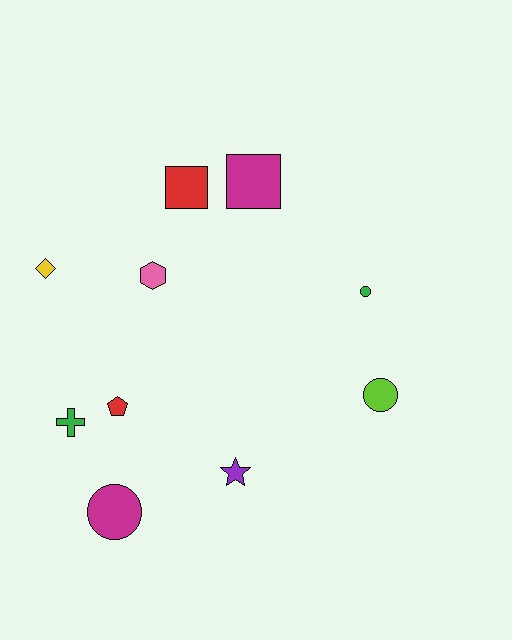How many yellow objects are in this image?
There is 1 yellow object.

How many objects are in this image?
There are 10 objects.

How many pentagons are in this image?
There is 1 pentagon.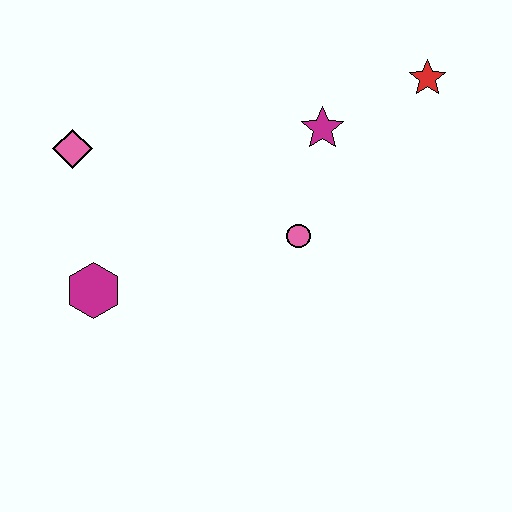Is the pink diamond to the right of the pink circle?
No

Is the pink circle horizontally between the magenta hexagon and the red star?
Yes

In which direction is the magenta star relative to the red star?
The magenta star is to the left of the red star.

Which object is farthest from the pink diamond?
The red star is farthest from the pink diamond.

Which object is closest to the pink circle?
The magenta star is closest to the pink circle.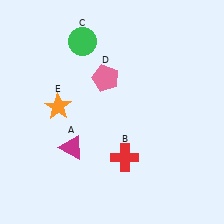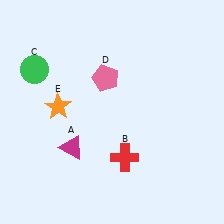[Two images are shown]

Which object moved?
The green circle (C) moved left.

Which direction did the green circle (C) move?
The green circle (C) moved left.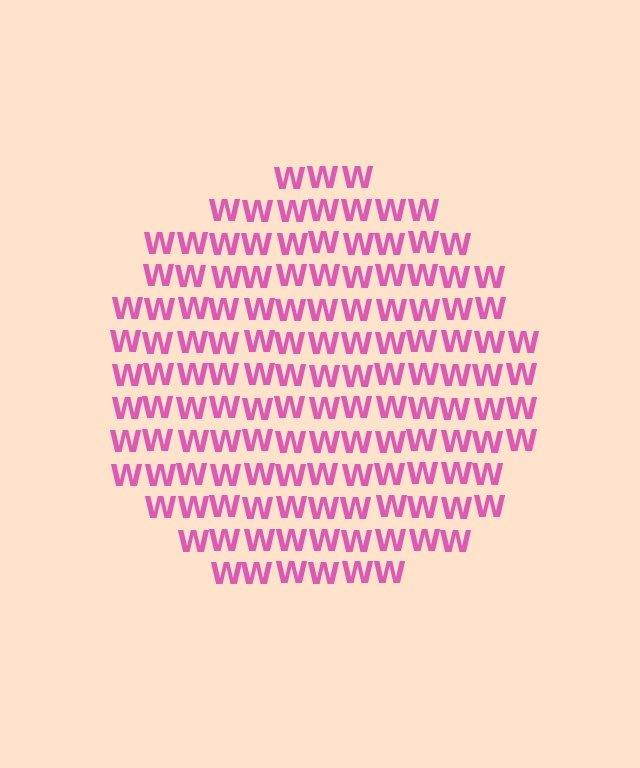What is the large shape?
The large shape is a circle.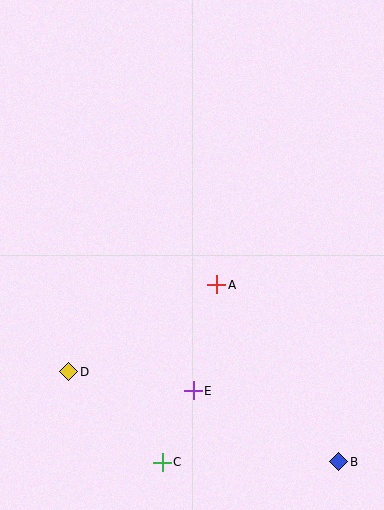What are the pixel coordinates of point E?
Point E is at (193, 391).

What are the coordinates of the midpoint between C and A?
The midpoint between C and A is at (189, 374).